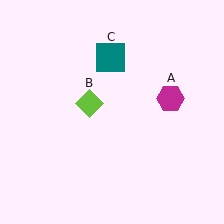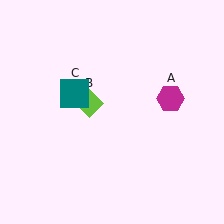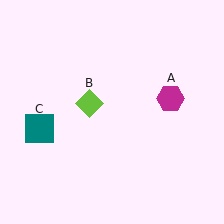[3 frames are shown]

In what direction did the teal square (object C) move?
The teal square (object C) moved down and to the left.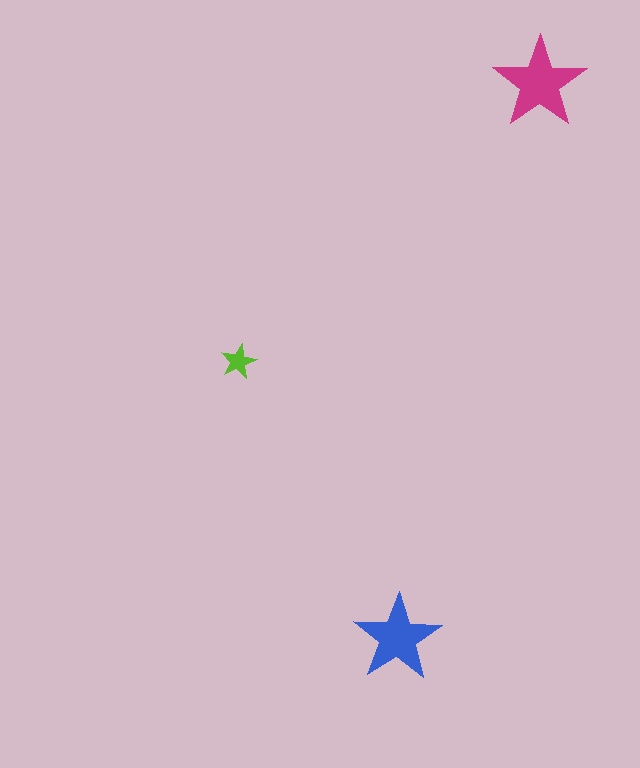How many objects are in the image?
There are 3 objects in the image.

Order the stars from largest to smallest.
the magenta one, the blue one, the lime one.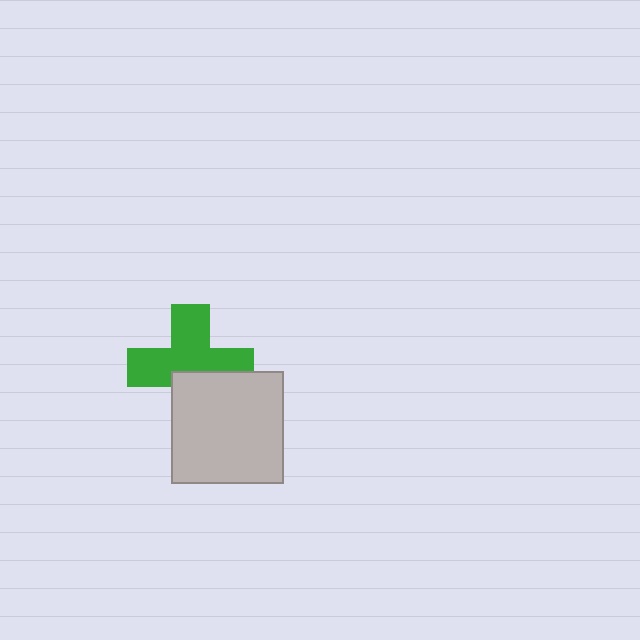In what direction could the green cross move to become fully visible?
The green cross could move up. That would shift it out from behind the light gray square entirely.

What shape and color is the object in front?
The object in front is a light gray square.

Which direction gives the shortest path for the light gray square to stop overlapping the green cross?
Moving down gives the shortest separation.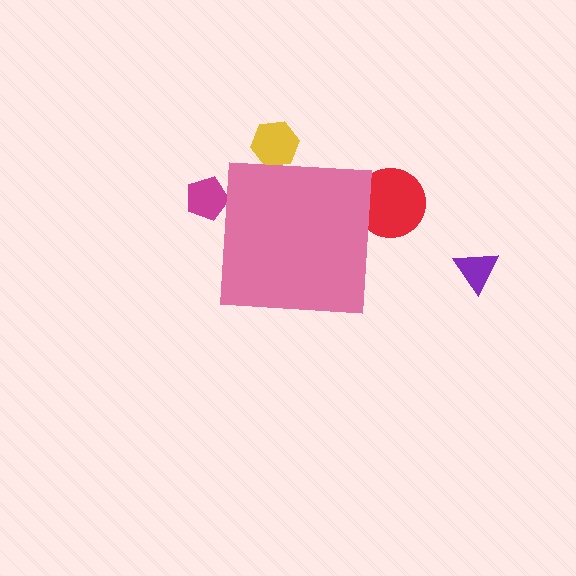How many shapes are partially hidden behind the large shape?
4 shapes are partially hidden.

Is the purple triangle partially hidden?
No, the purple triangle is fully visible.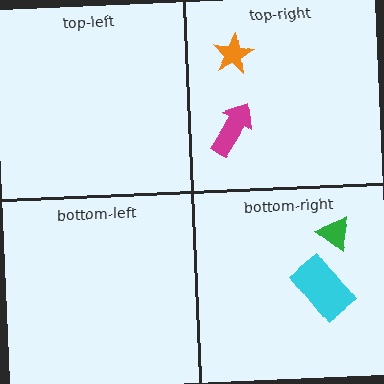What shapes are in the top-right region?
The orange star, the magenta arrow.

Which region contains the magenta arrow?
The top-right region.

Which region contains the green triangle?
The bottom-right region.